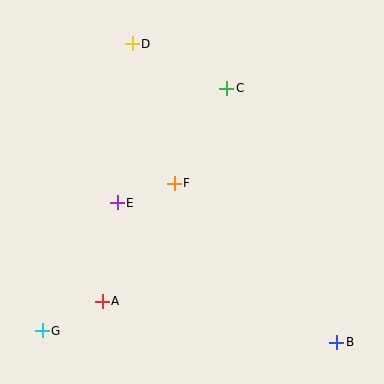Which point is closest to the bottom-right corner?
Point B is closest to the bottom-right corner.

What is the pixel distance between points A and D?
The distance between A and D is 259 pixels.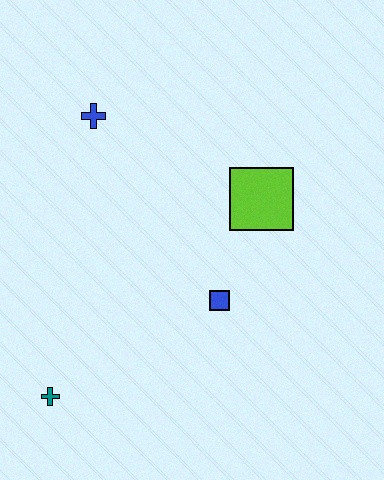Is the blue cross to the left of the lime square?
Yes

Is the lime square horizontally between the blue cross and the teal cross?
No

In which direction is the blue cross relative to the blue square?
The blue cross is above the blue square.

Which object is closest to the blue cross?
The lime square is closest to the blue cross.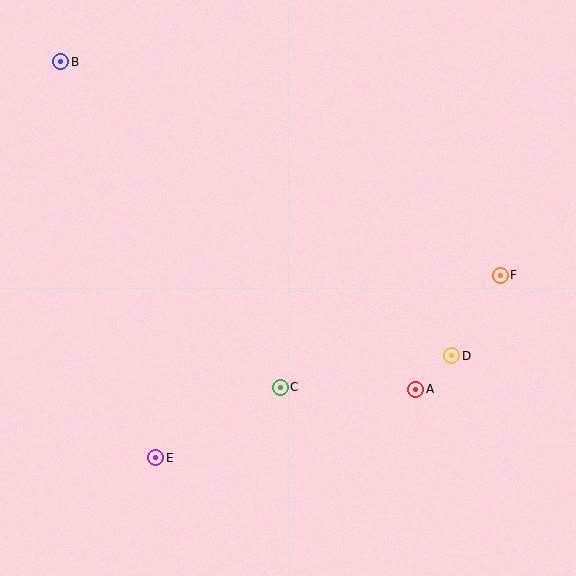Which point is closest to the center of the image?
Point C at (280, 387) is closest to the center.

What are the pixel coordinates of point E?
Point E is at (156, 458).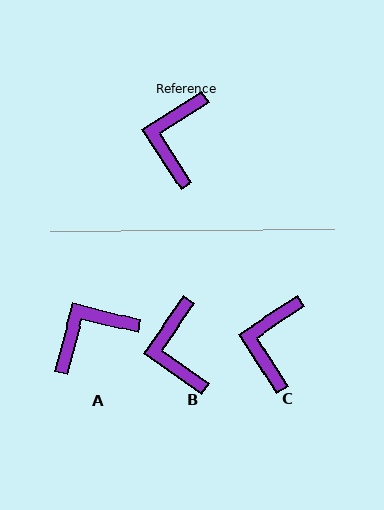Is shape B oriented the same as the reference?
No, it is off by about 22 degrees.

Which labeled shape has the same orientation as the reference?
C.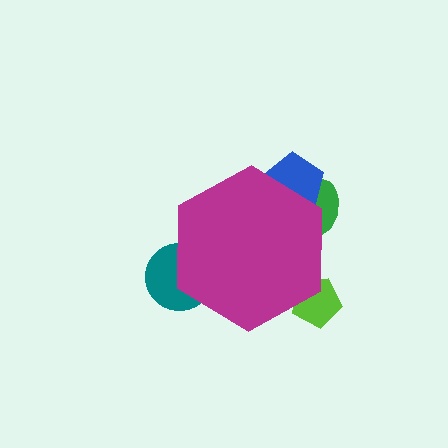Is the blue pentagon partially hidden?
Yes, the blue pentagon is partially hidden behind the magenta hexagon.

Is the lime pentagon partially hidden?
Yes, the lime pentagon is partially hidden behind the magenta hexagon.